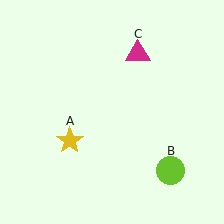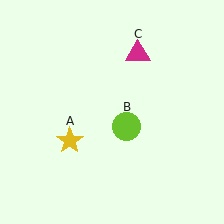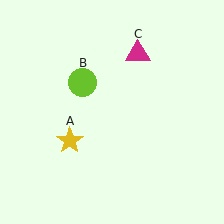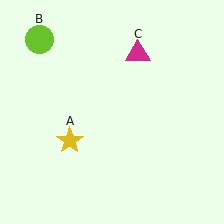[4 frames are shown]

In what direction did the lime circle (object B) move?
The lime circle (object B) moved up and to the left.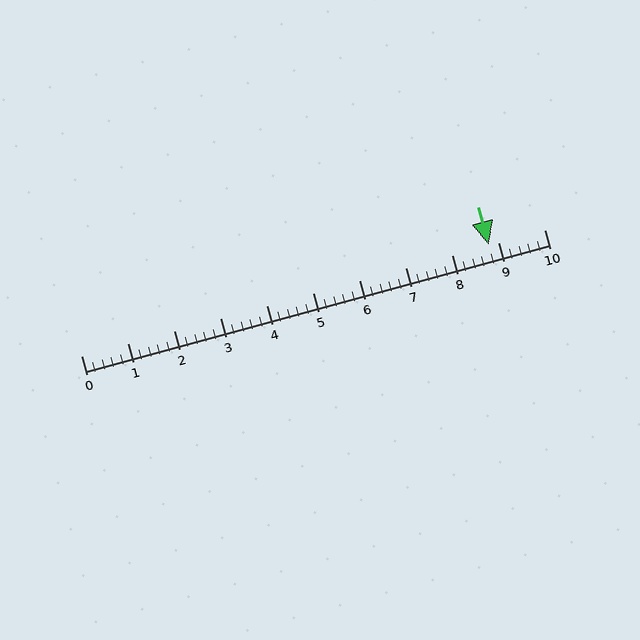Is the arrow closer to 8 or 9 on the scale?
The arrow is closer to 9.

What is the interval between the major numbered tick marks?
The major tick marks are spaced 1 units apart.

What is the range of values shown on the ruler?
The ruler shows values from 0 to 10.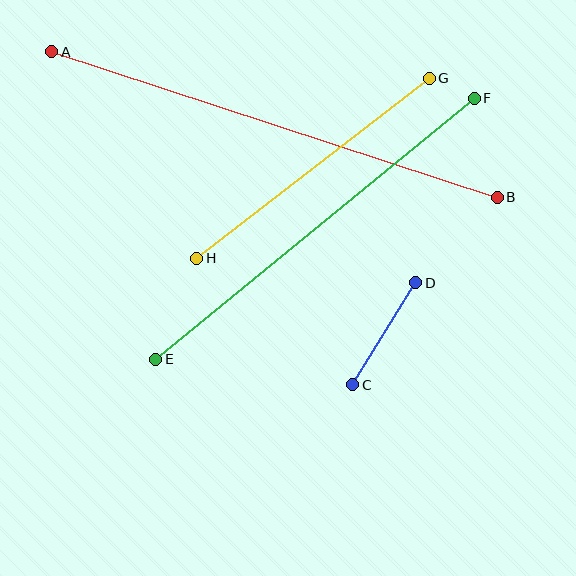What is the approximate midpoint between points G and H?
The midpoint is at approximately (313, 168) pixels.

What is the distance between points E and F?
The distance is approximately 411 pixels.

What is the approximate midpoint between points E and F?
The midpoint is at approximately (315, 229) pixels.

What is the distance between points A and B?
The distance is approximately 469 pixels.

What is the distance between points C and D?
The distance is approximately 119 pixels.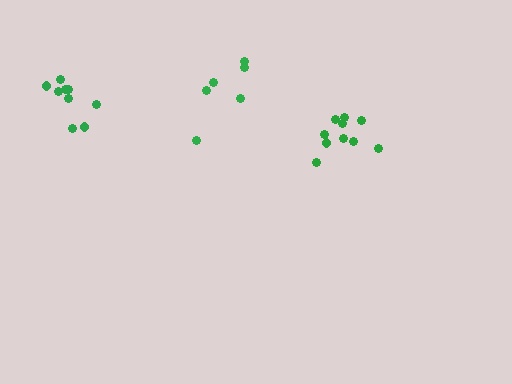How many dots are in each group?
Group 1: 10 dots, Group 2: 6 dots, Group 3: 9 dots (25 total).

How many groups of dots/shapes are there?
There are 3 groups.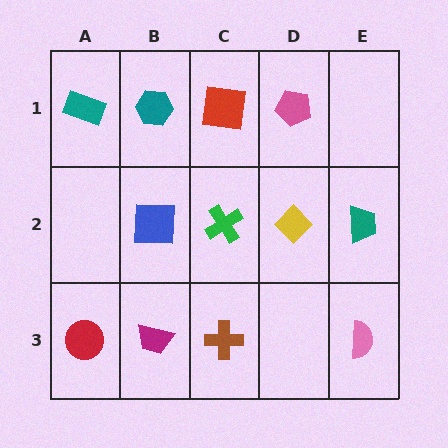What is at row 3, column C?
A brown cross.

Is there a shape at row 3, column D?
No, that cell is empty.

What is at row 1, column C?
A red square.